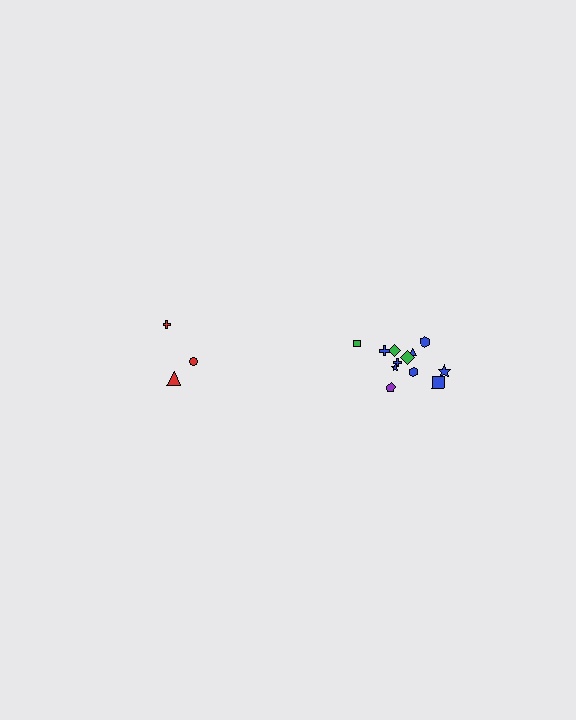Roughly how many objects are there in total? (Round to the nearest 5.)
Roughly 15 objects in total.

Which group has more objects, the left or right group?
The right group.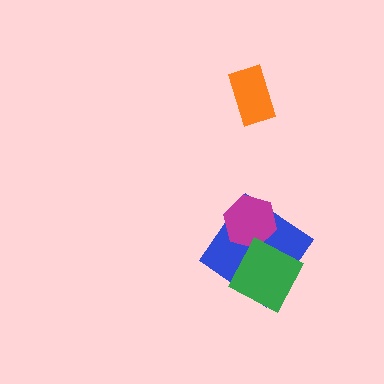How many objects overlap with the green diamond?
2 objects overlap with the green diamond.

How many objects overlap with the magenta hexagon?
2 objects overlap with the magenta hexagon.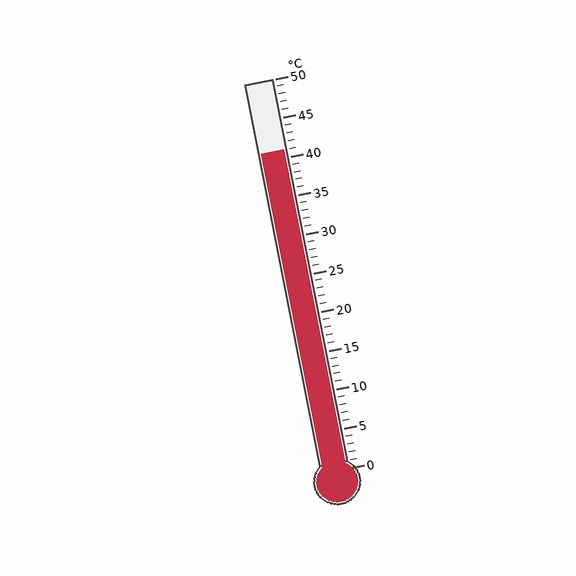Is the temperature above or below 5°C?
The temperature is above 5°C.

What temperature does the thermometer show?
The thermometer shows approximately 41°C.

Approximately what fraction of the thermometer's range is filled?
The thermometer is filled to approximately 80% of its range.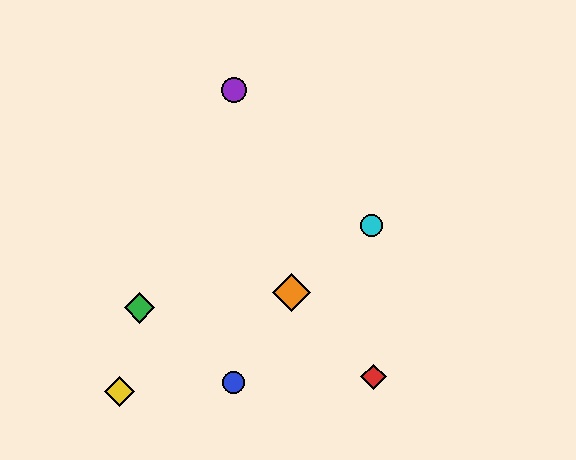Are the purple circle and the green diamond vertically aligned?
No, the purple circle is at x≈234 and the green diamond is at x≈139.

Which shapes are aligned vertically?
The blue circle, the purple circle are aligned vertically.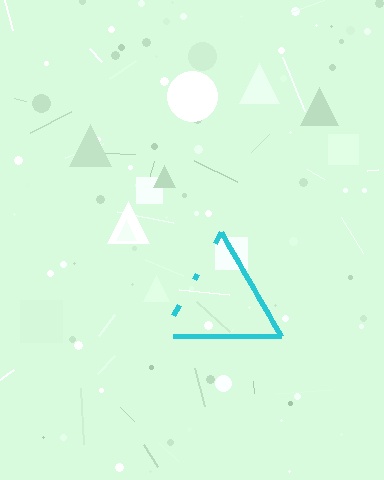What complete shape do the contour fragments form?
The contour fragments form a triangle.